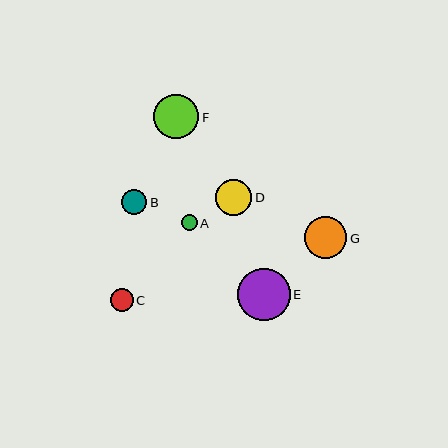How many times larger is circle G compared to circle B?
Circle G is approximately 1.7 times the size of circle B.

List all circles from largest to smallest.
From largest to smallest: E, F, G, D, B, C, A.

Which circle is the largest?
Circle E is the largest with a size of approximately 52 pixels.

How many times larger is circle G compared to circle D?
Circle G is approximately 1.2 times the size of circle D.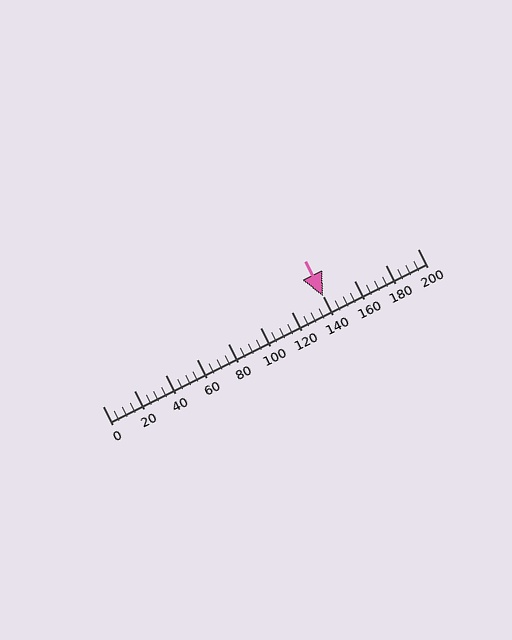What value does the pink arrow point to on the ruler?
The pink arrow points to approximately 140.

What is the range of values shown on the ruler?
The ruler shows values from 0 to 200.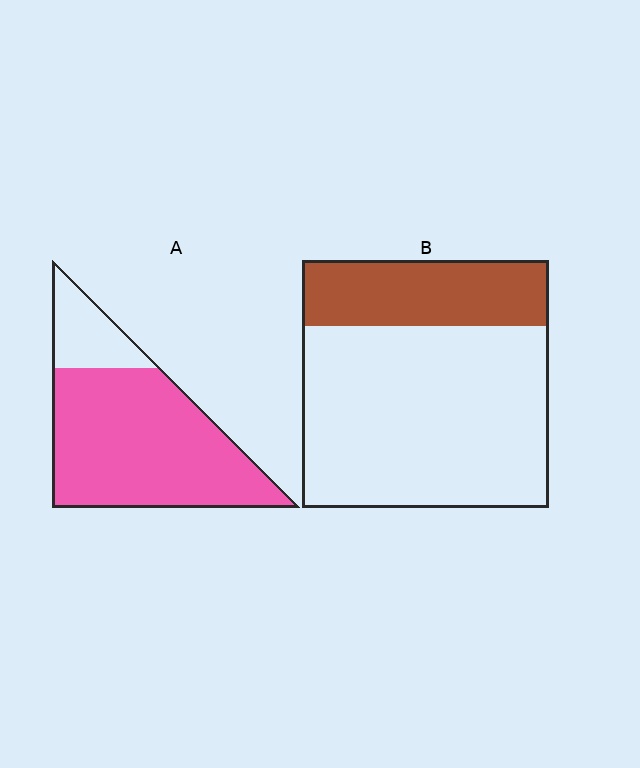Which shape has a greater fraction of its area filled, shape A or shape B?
Shape A.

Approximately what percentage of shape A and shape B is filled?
A is approximately 80% and B is approximately 25%.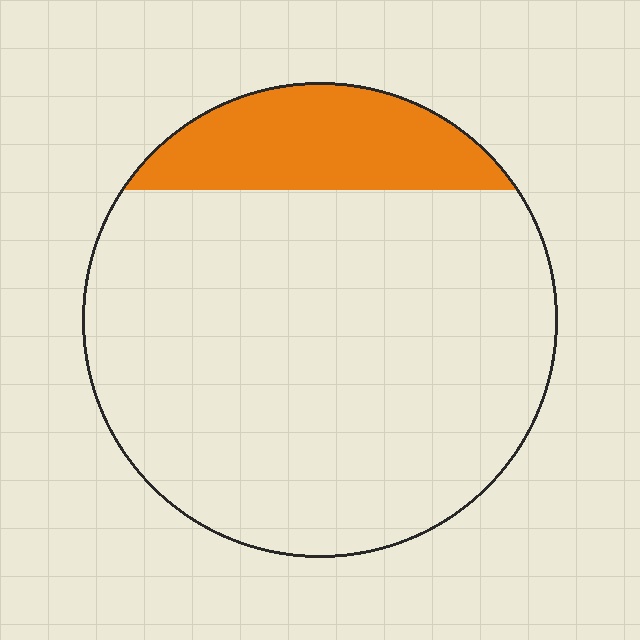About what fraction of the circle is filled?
About one sixth (1/6).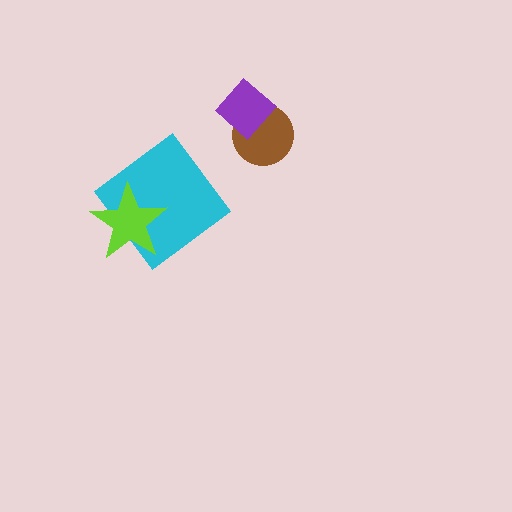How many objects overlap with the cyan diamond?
1 object overlaps with the cyan diamond.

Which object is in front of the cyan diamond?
The lime star is in front of the cyan diamond.